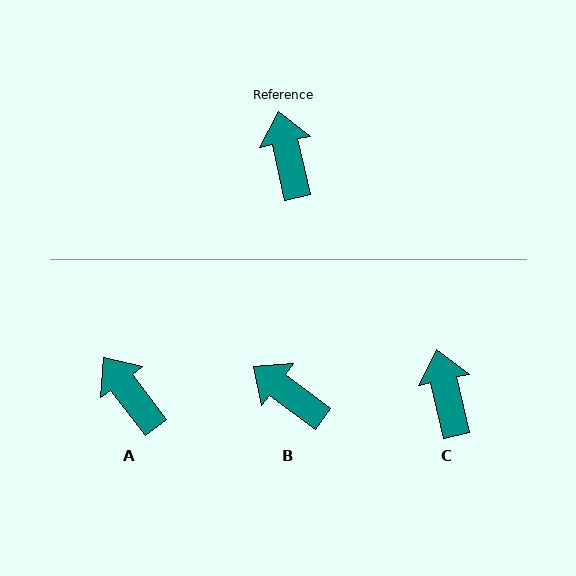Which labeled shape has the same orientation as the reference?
C.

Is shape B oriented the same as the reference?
No, it is off by about 40 degrees.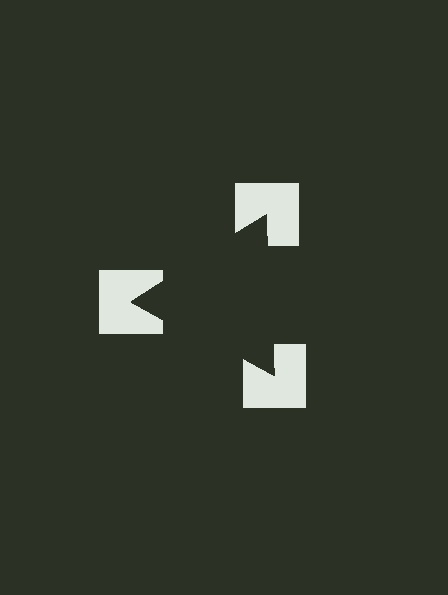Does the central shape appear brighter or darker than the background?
It typically appears slightly darker than the background, even though no actual brightness change is drawn.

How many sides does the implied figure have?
3 sides.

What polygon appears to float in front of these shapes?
An illusory triangle — its edges are inferred from the aligned wedge cuts in the notched squares, not physically drawn.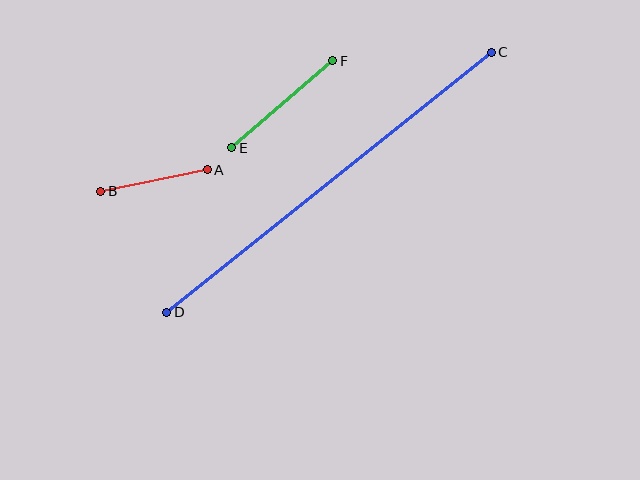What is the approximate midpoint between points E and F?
The midpoint is at approximately (282, 104) pixels.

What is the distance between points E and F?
The distance is approximately 133 pixels.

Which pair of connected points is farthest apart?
Points C and D are farthest apart.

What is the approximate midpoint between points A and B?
The midpoint is at approximately (154, 181) pixels.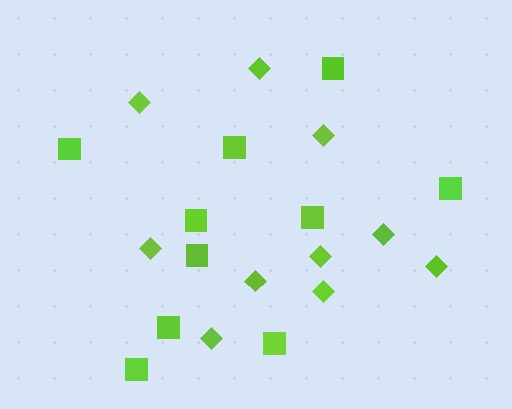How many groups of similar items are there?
There are 2 groups: one group of squares (10) and one group of diamonds (10).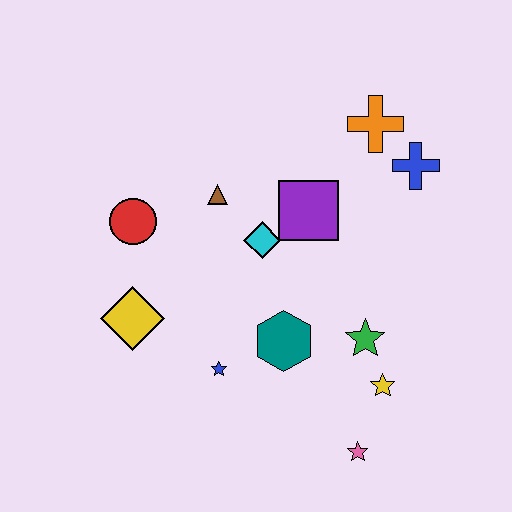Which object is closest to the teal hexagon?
The blue star is closest to the teal hexagon.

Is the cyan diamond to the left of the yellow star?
Yes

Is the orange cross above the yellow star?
Yes